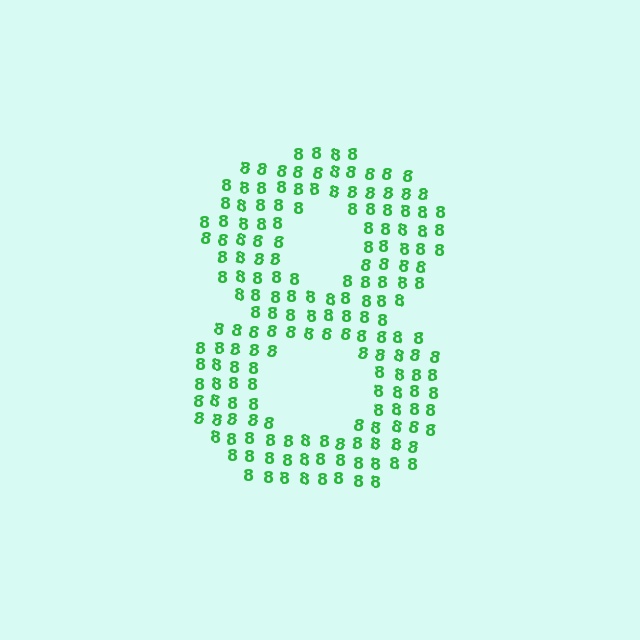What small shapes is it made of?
It is made of small digit 8's.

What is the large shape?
The large shape is the digit 8.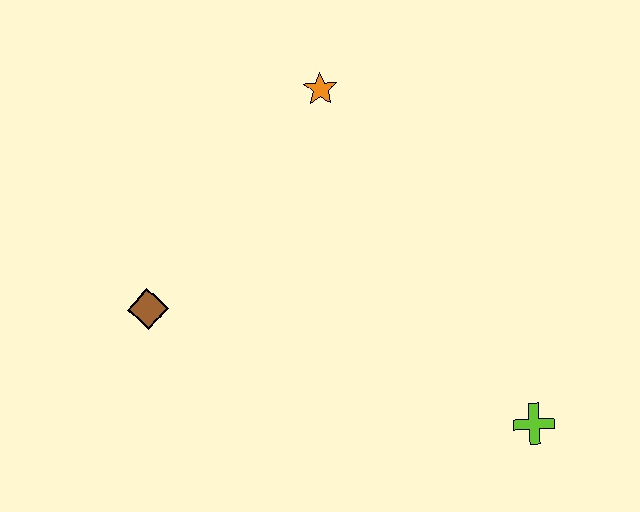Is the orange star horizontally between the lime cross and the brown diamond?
Yes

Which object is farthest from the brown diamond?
The lime cross is farthest from the brown diamond.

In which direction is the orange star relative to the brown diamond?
The orange star is above the brown diamond.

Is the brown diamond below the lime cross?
No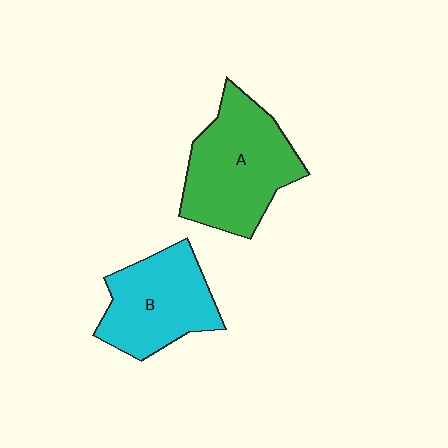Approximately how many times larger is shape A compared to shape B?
Approximately 1.2 times.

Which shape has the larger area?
Shape A (green).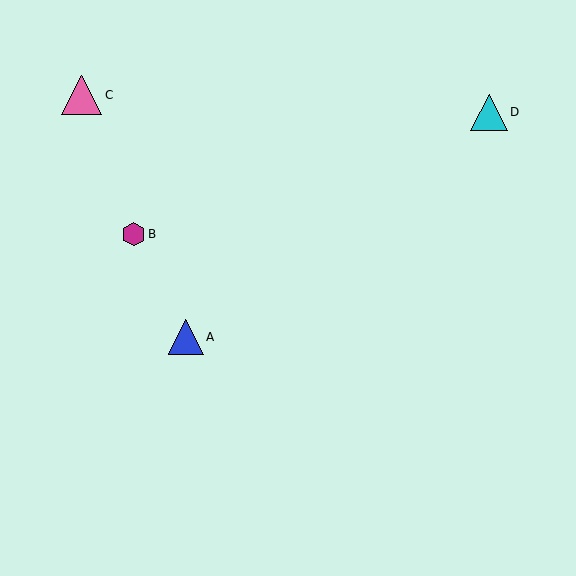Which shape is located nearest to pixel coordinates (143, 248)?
The magenta hexagon (labeled B) at (133, 234) is nearest to that location.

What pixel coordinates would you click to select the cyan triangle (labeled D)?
Click at (489, 112) to select the cyan triangle D.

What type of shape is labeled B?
Shape B is a magenta hexagon.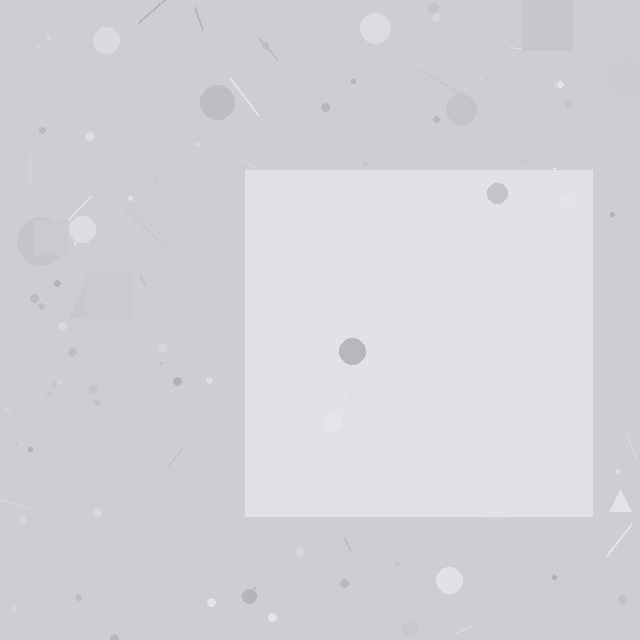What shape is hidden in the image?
A square is hidden in the image.